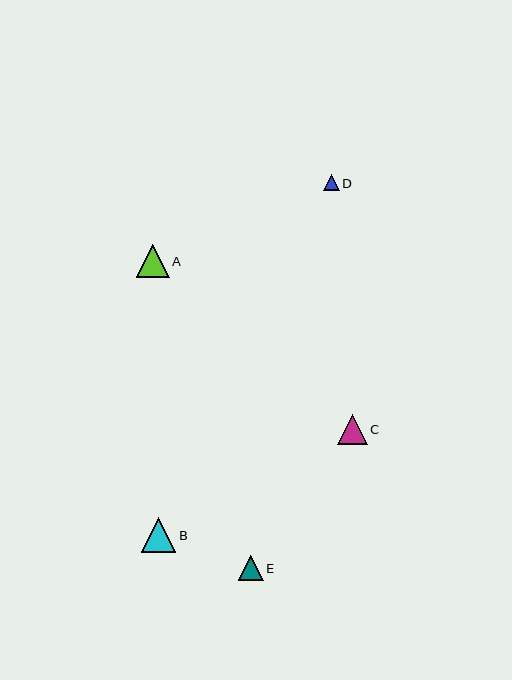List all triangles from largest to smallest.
From largest to smallest: B, A, C, E, D.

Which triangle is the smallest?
Triangle D is the smallest with a size of approximately 16 pixels.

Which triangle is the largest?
Triangle B is the largest with a size of approximately 35 pixels.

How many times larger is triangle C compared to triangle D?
Triangle C is approximately 1.9 times the size of triangle D.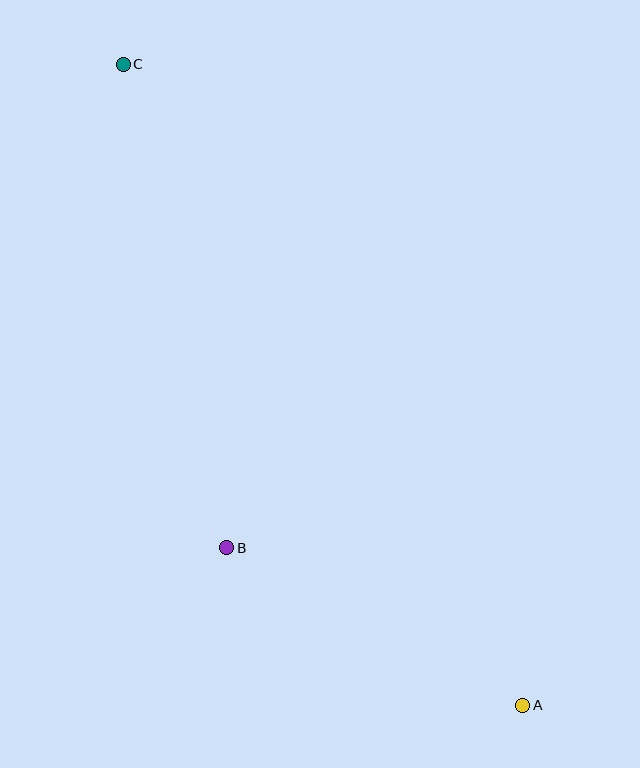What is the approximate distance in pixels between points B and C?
The distance between B and C is approximately 494 pixels.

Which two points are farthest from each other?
Points A and C are farthest from each other.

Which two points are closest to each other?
Points A and B are closest to each other.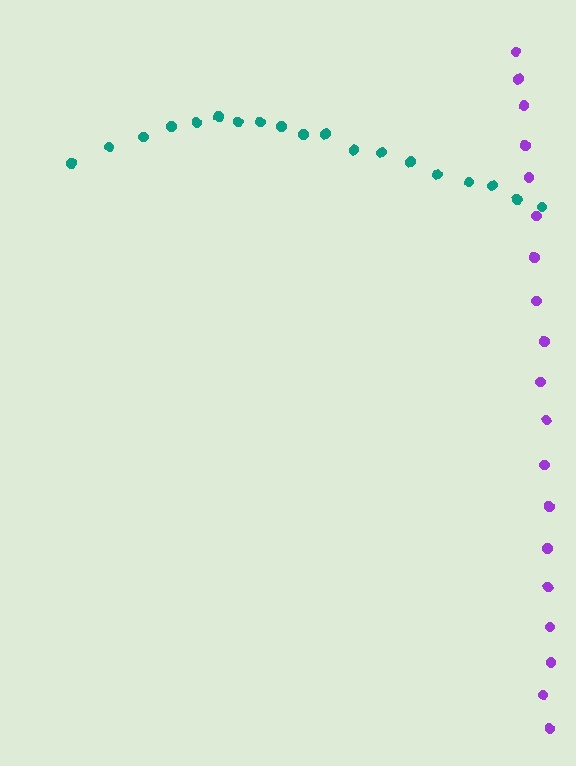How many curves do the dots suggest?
There are 2 distinct paths.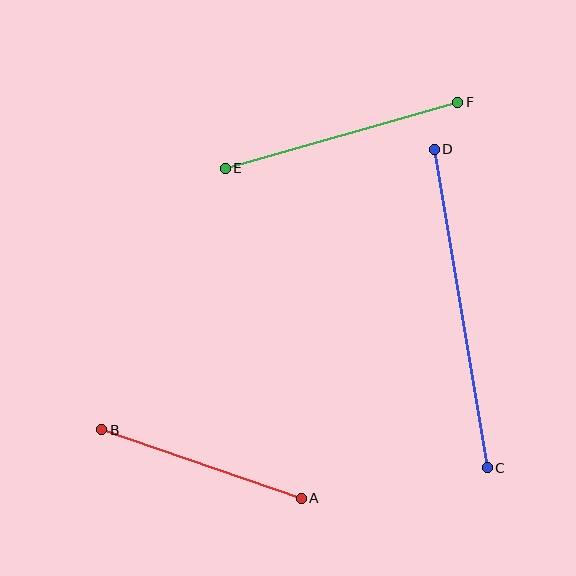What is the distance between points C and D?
The distance is approximately 323 pixels.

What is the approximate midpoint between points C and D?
The midpoint is at approximately (461, 308) pixels.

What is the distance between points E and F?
The distance is approximately 242 pixels.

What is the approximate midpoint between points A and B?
The midpoint is at approximately (202, 464) pixels.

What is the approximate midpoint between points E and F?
The midpoint is at approximately (342, 135) pixels.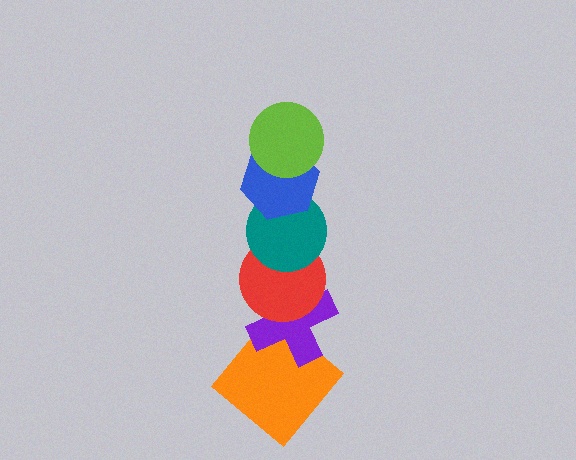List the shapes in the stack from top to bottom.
From top to bottom: the lime circle, the blue hexagon, the teal circle, the red circle, the purple cross, the orange diamond.